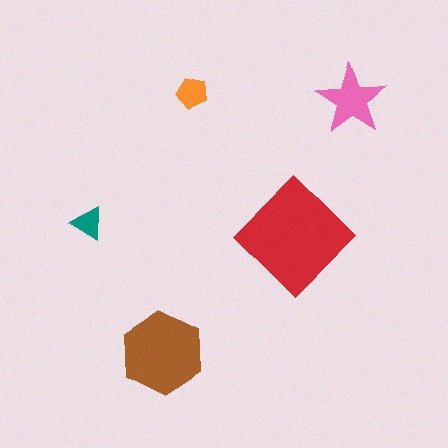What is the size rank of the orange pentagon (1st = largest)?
4th.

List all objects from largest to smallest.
The red diamond, the brown hexagon, the pink star, the orange pentagon, the teal triangle.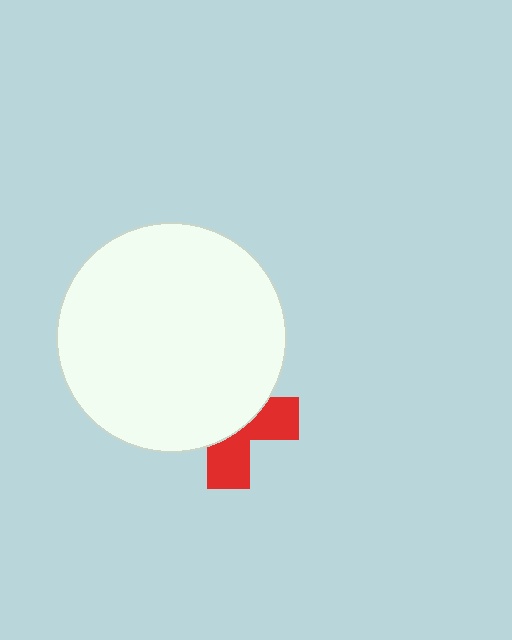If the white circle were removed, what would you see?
You would see the complete red cross.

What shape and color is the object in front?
The object in front is a white circle.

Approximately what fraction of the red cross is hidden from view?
Roughly 60% of the red cross is hidden behind the white circle.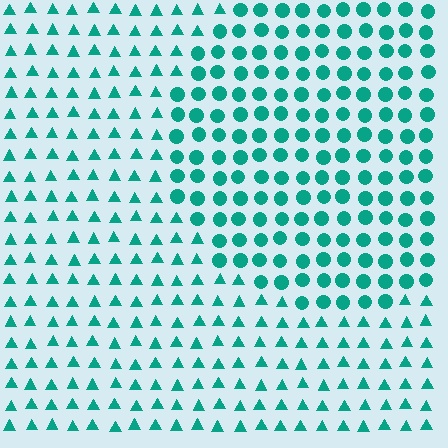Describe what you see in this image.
The image is filled with small teal elements arranged in a uniform grid. A circle-shaped region contains circles, while the surrounding area contains triangles. The boundary is defined purely by the change in element shape.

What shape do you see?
I see a circle.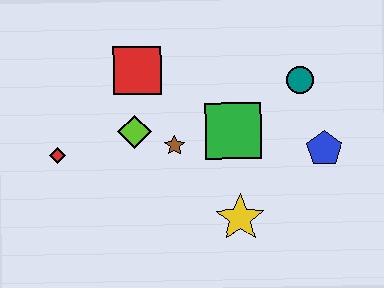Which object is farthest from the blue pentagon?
The red diamond is farthest from the blue pentagon.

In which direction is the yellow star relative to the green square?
The yellow star is below the green square.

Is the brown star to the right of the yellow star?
No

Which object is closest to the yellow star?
The green square is closest to the yellow star.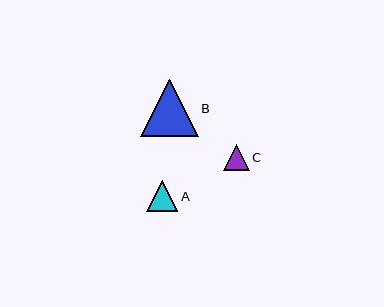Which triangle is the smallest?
Triangle C is the smallest with a size of approximately 26 pixels.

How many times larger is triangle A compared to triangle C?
Triangle A is approximately 1.2 times the size of triangle C.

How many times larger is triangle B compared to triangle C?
Triangle B is approximately 2.2 times the size of triangle C.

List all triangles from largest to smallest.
From largest to smallest: B, A, C.